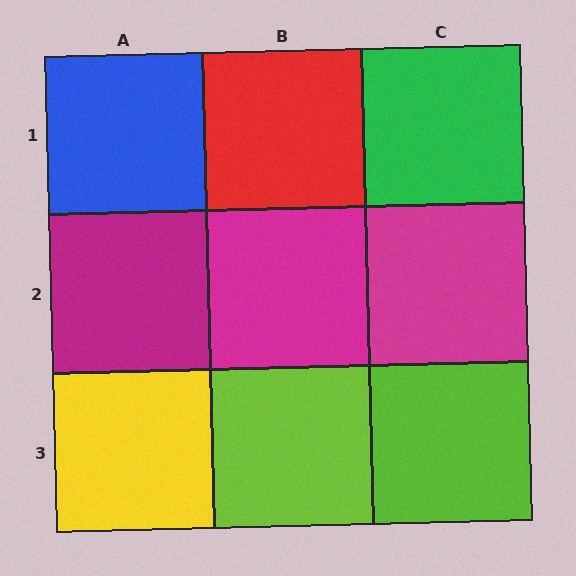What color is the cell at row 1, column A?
Blue.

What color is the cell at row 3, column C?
Lime.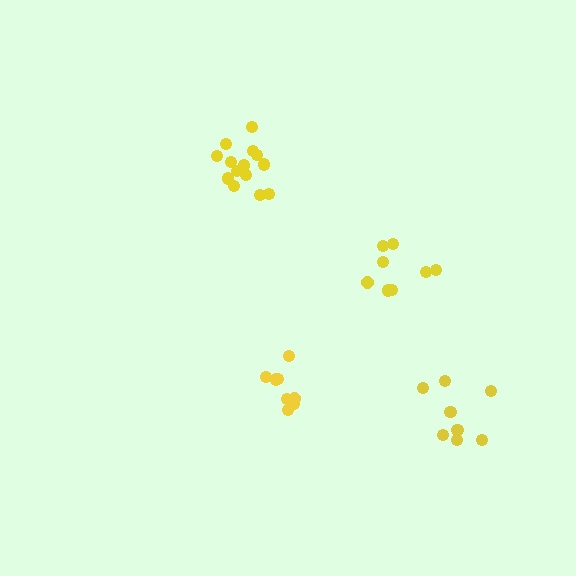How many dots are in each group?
Group 1: 14 dots, Group 2: 8 dots, Group 3: 8 dots, Group 4: 8 dots (38 total).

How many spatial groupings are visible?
There are 4 spatial groupings.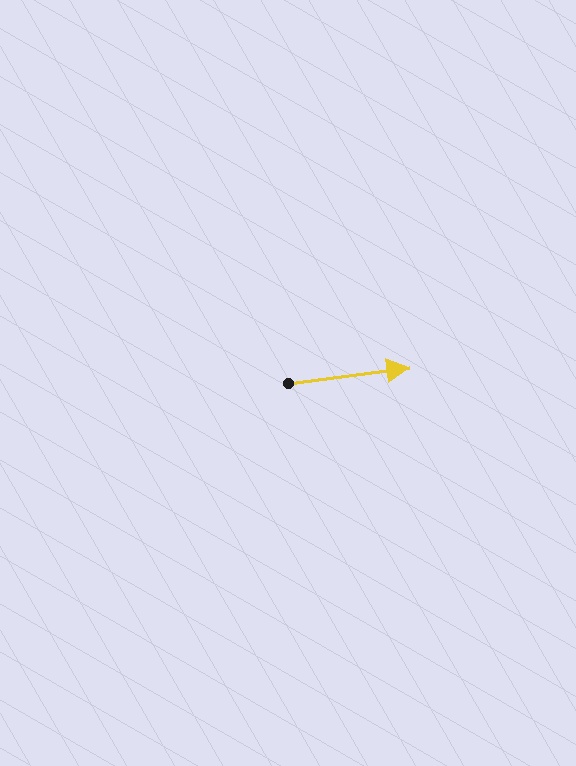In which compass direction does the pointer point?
East.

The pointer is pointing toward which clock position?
Roughly 3 o'clock.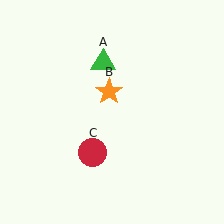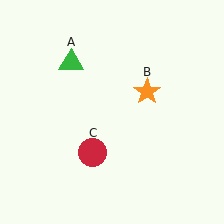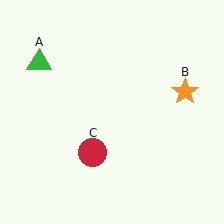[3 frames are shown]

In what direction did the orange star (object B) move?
The orange star (object B) moved right.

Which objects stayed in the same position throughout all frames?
Red circle (object C) remained stationary.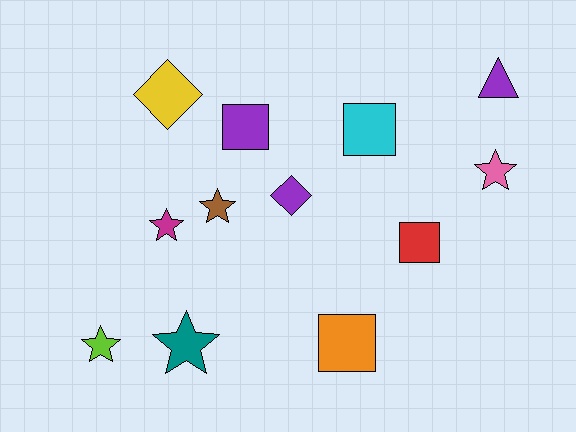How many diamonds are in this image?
There are 2 diamonds.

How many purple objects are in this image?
There are 3 purple objects.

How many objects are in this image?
There are 12 objects.